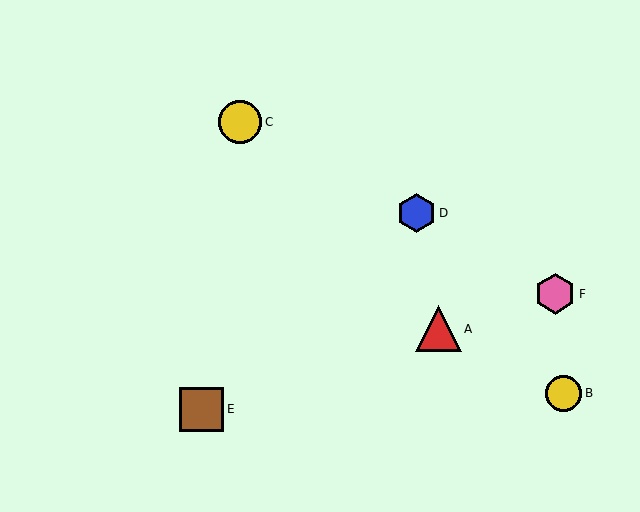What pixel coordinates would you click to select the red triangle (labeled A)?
Click at (438, 329) to select the red triangle A.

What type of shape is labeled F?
Shape F is a pink hexagon.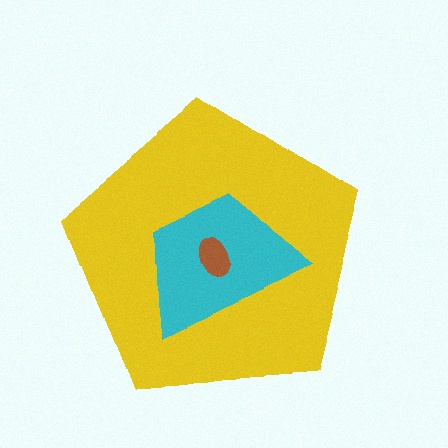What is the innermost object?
The brown ellipse.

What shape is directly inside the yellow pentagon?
The cyan trapezoid.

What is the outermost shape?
The yellow pentagon.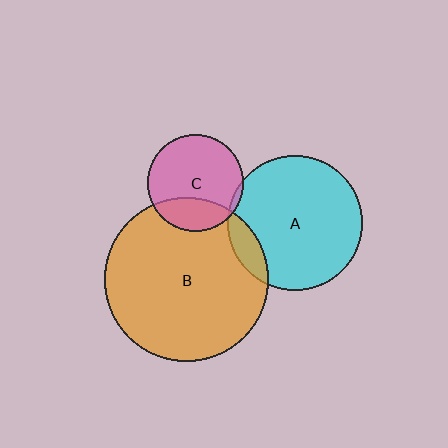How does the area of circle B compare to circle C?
Approximately 2.9 times.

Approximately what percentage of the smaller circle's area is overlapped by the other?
Approximately 25%.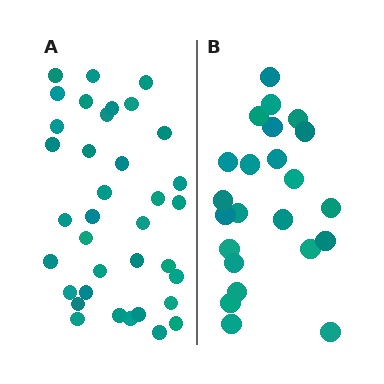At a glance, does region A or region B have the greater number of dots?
Region A (the left region) has more dots.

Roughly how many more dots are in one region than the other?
Region A has approximately 15 more dots than region B.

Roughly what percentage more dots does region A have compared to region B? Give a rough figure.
About 55% more.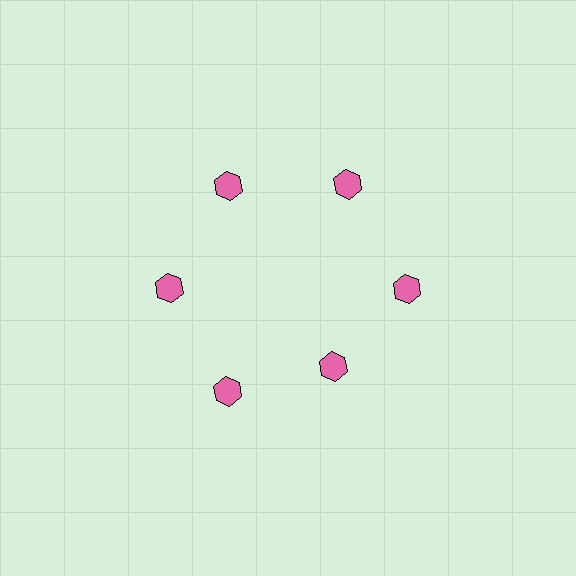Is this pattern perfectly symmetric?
No. The 6 pink hexagons are arranged in a ring, but one element near the 5 o'clock position is pulled inward toward the center, breaking the 6-fold rotational symmetry.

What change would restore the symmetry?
The symmetry would be restored by moving it outward, back onto the ring so that all 6 hexagons sit at equal angles and equal distance from the center.